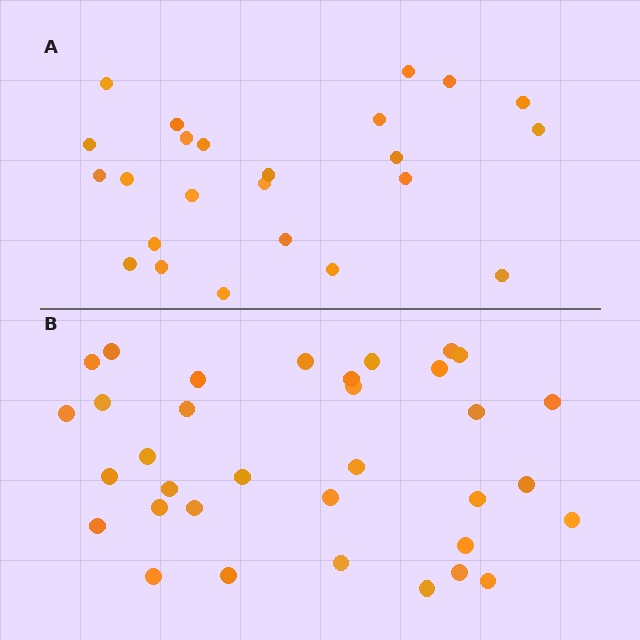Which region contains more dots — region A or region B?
Region B (the bottom region) has more dots.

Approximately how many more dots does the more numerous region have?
Region B has roughly 10 or so more dots than region A.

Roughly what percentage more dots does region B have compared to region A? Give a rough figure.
About 40% more.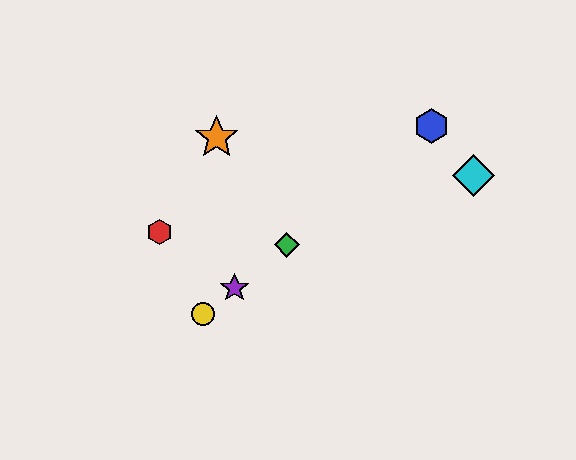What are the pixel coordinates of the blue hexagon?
The blue hexagon is at (431, 126).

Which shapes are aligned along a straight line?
The blue hexagon, the green diamond, the yellow circle, the purple star are aligned along a straight line.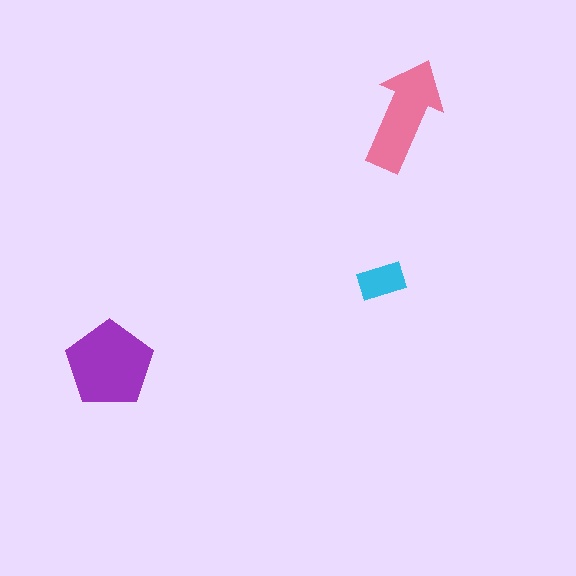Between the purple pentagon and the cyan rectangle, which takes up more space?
The purple pentagon.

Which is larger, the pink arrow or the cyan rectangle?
The pink arrow.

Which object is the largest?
The purple pentagon.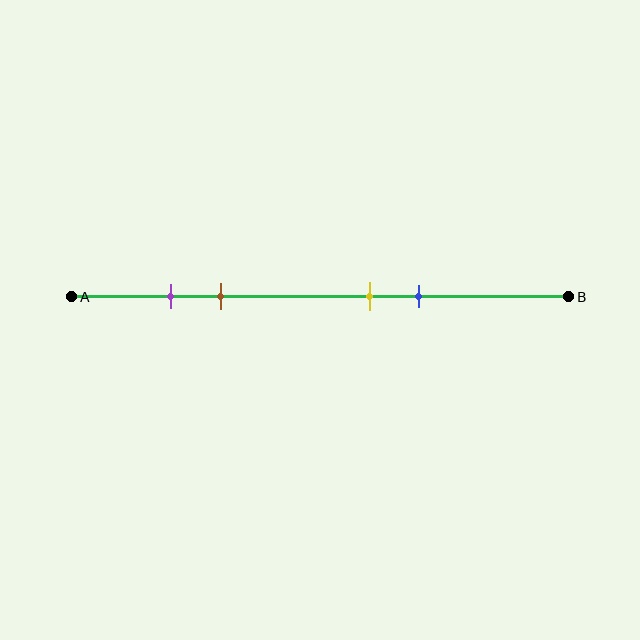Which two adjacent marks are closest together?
The purple and brown marks are the closest adjacent pair.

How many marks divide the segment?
There are 4 marks dividing the segment.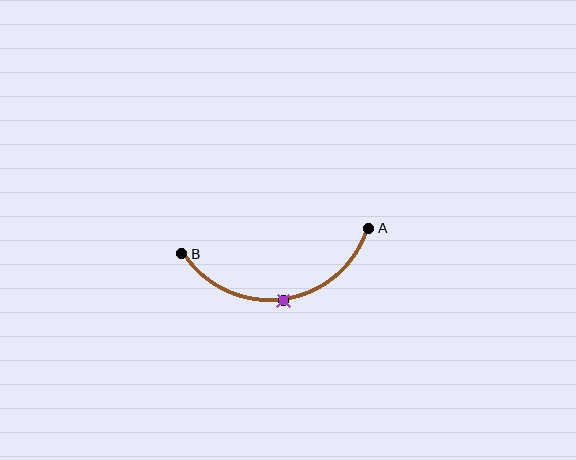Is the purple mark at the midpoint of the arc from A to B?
Yes. The purple mark lies on the arc at equal arc-length from both A and B — it is the arc midpoint.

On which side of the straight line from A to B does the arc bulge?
The arc bulges below the straight line connecting A and B.